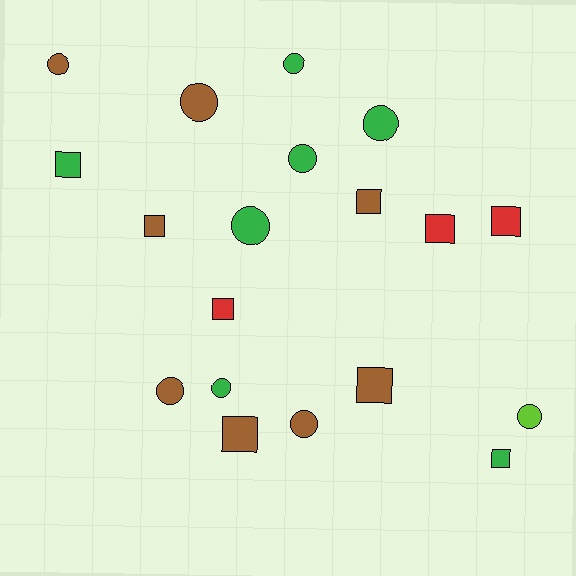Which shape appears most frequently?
Circle, with 10 objects.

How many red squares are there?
There are 3 red squares.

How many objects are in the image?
There are 19 objects.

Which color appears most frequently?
Brown, with 8 objects.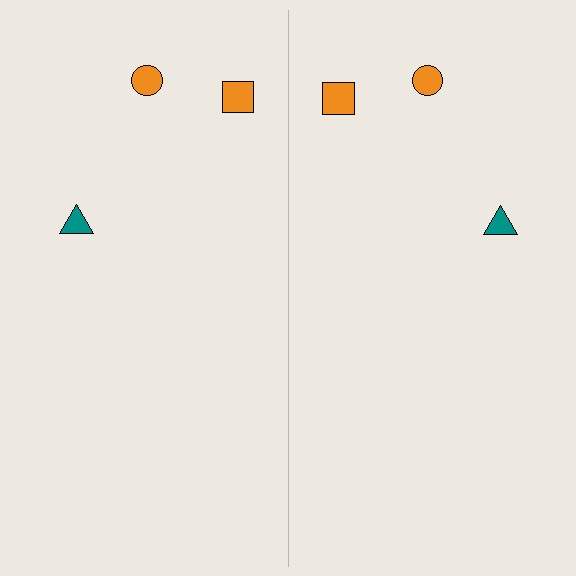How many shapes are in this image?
There are 6 shapes in this image.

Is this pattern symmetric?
Yes, this pattern has bilateral (reflection) symmetry.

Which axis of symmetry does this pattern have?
The pattern has a vertical axis of symmetry running through the center of the image.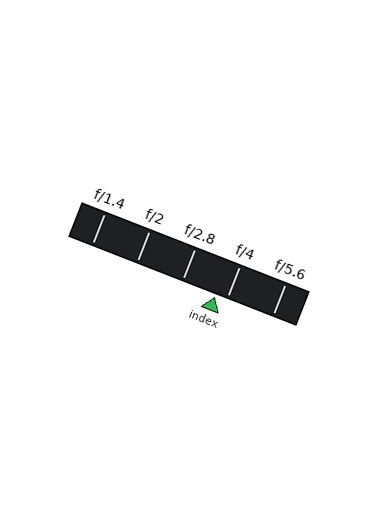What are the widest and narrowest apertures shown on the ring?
The widest aperture shown is f/1.4 and the narrowest is f/5.6.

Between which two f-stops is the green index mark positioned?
The index mark is between f/2.8 and f/4.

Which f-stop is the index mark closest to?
The index mark is closest to f/4.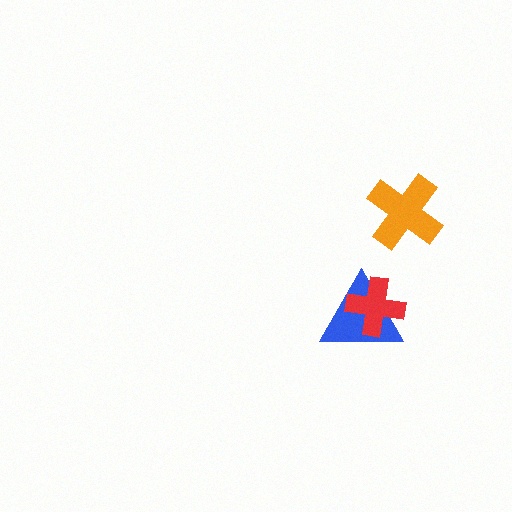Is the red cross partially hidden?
No, no other shape covers it.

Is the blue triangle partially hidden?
Yes, it is partially covered by another shape.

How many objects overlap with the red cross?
1 object overlaps with the red cross.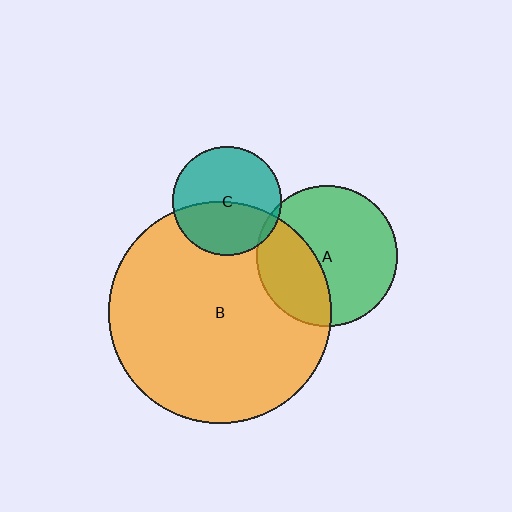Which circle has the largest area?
Circle B (orange).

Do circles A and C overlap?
Yes.